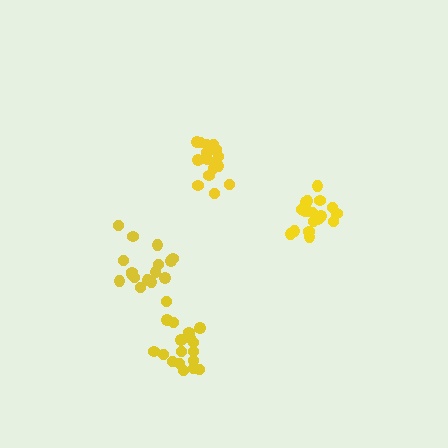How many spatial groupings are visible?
There are 4 spatial groupings.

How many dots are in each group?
Group 1: 18 dots, Group 2: 16 dots, Group 3: 16 dots, Group 4: 18 dots (68 total).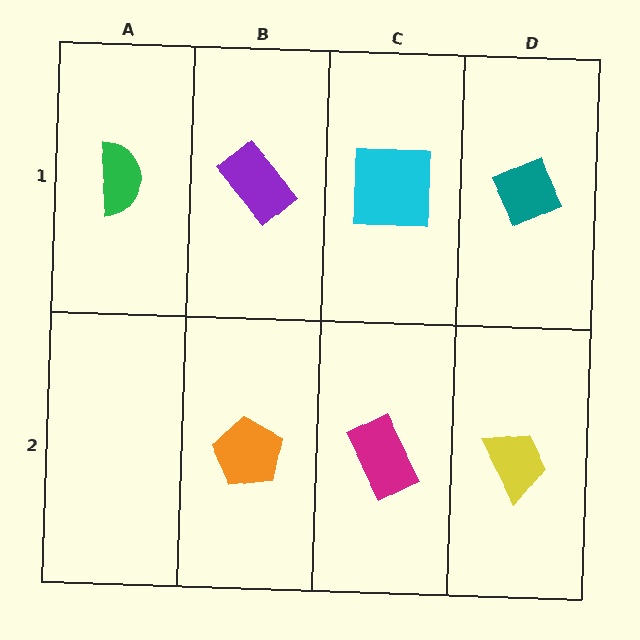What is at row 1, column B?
A purple rectangle.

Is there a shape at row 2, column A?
No, that cell is empty.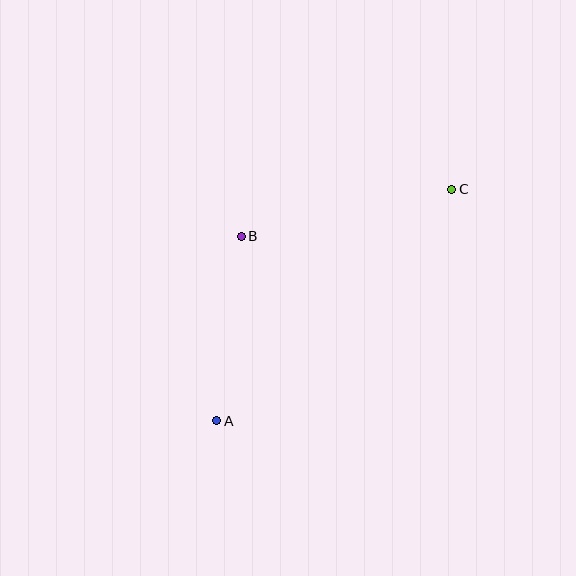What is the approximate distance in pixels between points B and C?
The distance between B and C is approximately 216 pixels.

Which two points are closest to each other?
Points A and B are closest to each other.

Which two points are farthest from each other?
Points A and C are farthest from each other.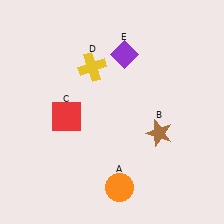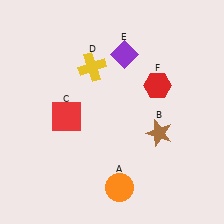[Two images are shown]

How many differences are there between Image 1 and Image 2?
There is 1 difference between the two images.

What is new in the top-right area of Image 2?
A red hexagon (F) was added in the top-right area of Image 2.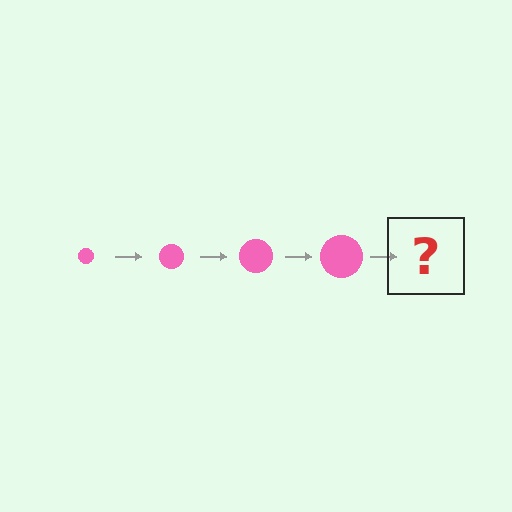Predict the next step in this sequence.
The next step is a pink circle, larger than the previous one.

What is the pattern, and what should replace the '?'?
The pattern is that the circle gets progressively larger each step. The '?' should be a pink circle, larger than the previous one.